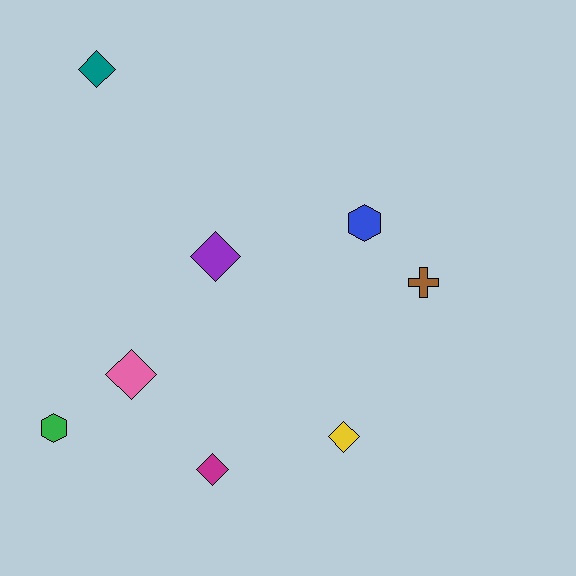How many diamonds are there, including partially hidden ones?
There are 5 diamonds.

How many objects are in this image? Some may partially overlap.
There are 8 objects.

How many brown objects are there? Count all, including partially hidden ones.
There is 1 brown object.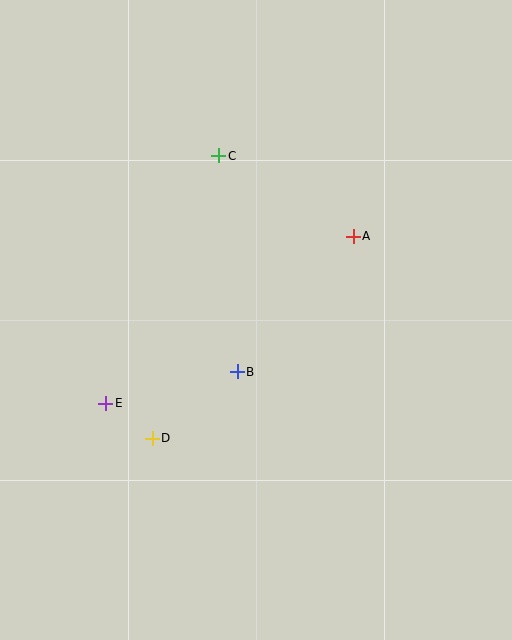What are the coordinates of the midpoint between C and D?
The midpoint between C and D is at (186, 297).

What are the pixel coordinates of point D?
Point D is at (152, 438).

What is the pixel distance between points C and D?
The distance between C and D is 290 pixels.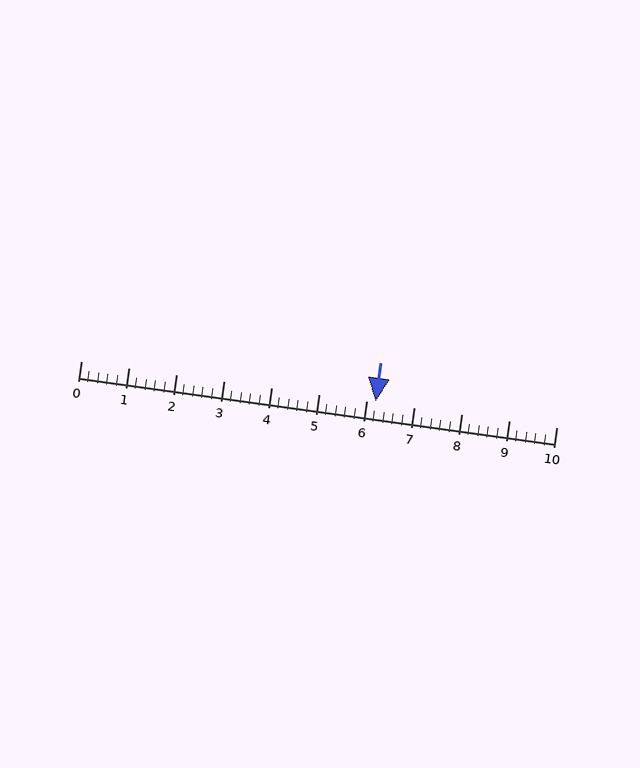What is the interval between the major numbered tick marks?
The major tick marks are spaced 1 units apart.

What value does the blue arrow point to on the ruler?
The blue arrow points to approximately 6.2.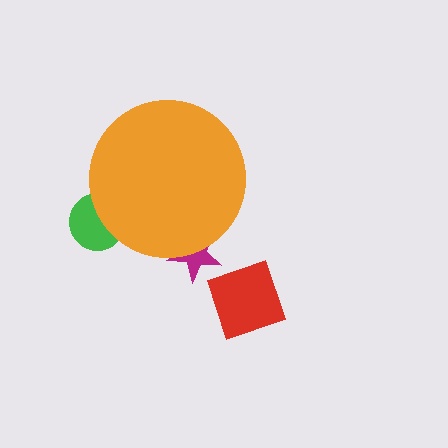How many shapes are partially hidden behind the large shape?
2 shapes are partially hidden.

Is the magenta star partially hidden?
Yes, the magenta star is partially hidden behind the orange circle.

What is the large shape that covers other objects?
An orange circle.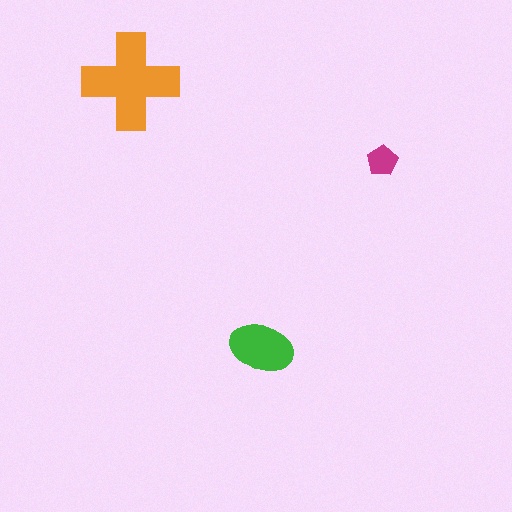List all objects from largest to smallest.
The orange cross, the green ellipse, the magenta pentagon.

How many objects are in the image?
There are 3 objects in the image.